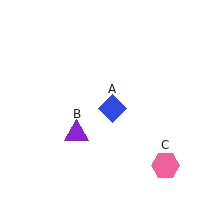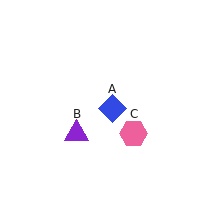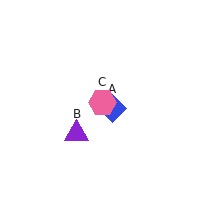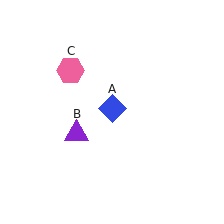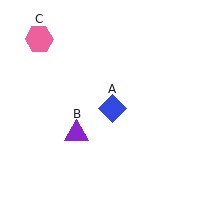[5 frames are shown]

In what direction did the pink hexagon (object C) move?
The pink hexagon (object C) moved up and to the left.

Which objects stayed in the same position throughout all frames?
Blue diamond (object A) and purple triangle (object B) remained stationary.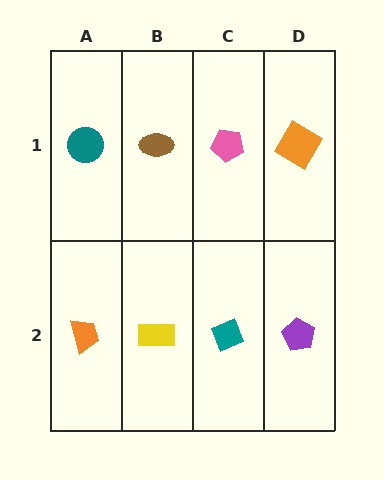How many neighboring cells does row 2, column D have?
2.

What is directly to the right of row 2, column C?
A purple pentagon.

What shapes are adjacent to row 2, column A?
A teal circle (row 1, column A), a yellow rectangle (row 2, column B).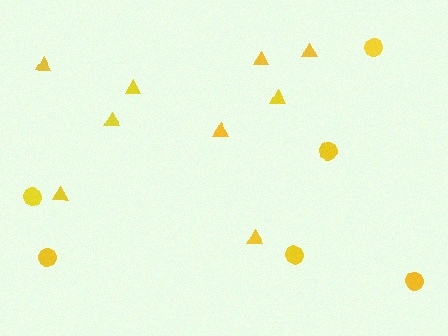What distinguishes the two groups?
There are 2 groups: one group of circles (6) and one group of triangles (9).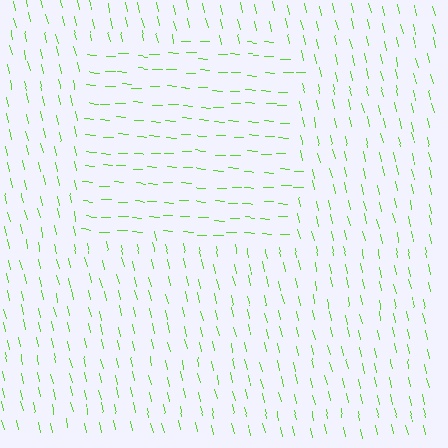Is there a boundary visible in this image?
Yes, there is a texture boundary formed by a change in line orientation.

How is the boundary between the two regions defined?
The boundary is defined purely by a change in line orientation (approximately 74 degrees difference). All lines are the same color and thickness.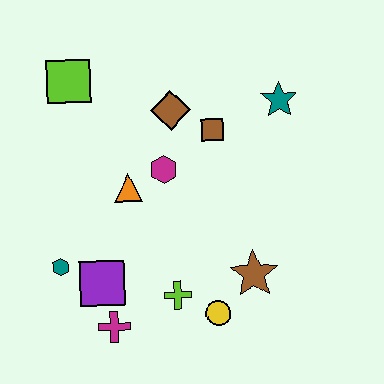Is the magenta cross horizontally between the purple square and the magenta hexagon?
Yes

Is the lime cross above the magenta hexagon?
No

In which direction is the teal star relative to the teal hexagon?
The teal star is to the right of the teal hexagon.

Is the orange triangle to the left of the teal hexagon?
No